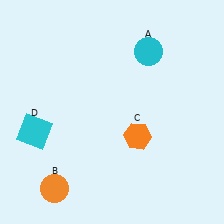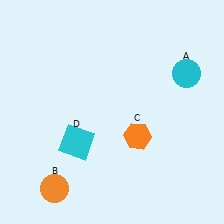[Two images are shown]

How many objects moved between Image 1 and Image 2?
2 objects moved between the two images.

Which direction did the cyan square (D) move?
The cyan square (D) moved right.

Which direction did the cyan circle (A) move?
The cyan circle (A) moved right.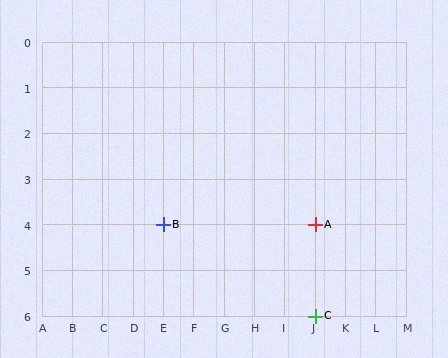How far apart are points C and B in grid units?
Points C and B are 5 columns and 2 rows apart (about 5.4 grid units diagonally).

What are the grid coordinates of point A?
Point A is at grid coordinates (J, 4).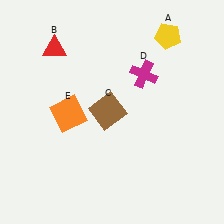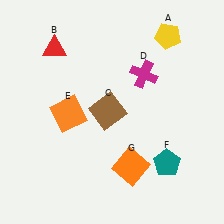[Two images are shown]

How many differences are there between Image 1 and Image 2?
There are 2 differences between the two images.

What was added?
A teal pentagon (F), an orange square (G) were added in Image 2.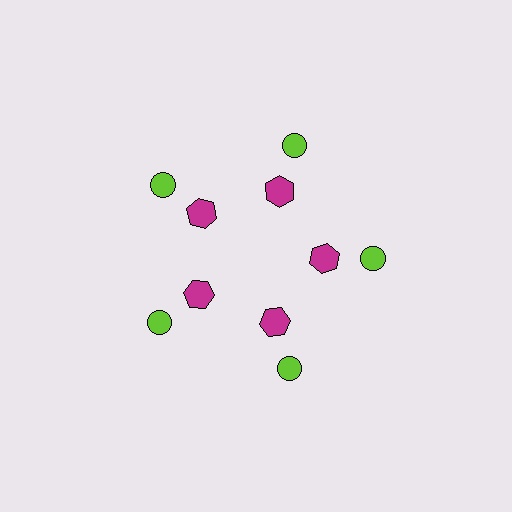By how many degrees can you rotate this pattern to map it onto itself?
The pattern maps onto itself every 72 degrees of rotation.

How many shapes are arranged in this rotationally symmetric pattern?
There are 10 shapes, arranged in 5 groups of 2.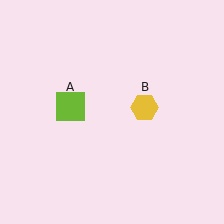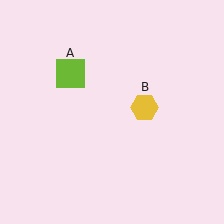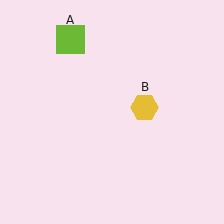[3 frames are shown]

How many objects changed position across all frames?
1 object changed position: lime square (object A).